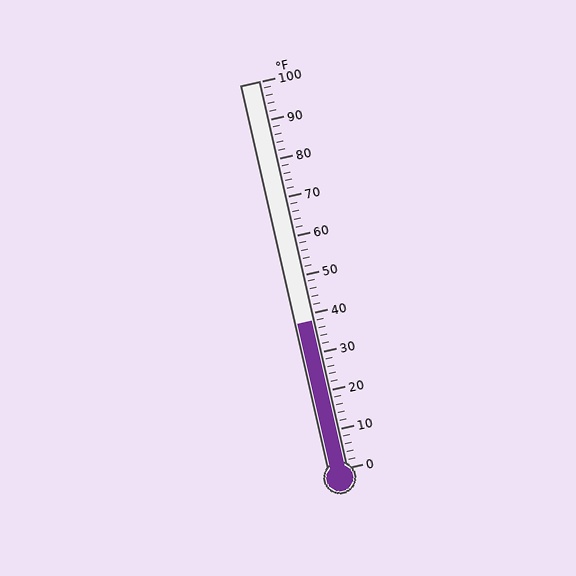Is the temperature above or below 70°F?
The temperature is below 70°F.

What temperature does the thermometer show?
The thermometer shows approximately 38°F.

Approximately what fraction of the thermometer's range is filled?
The thermometer is filled to approximately 40% of its range.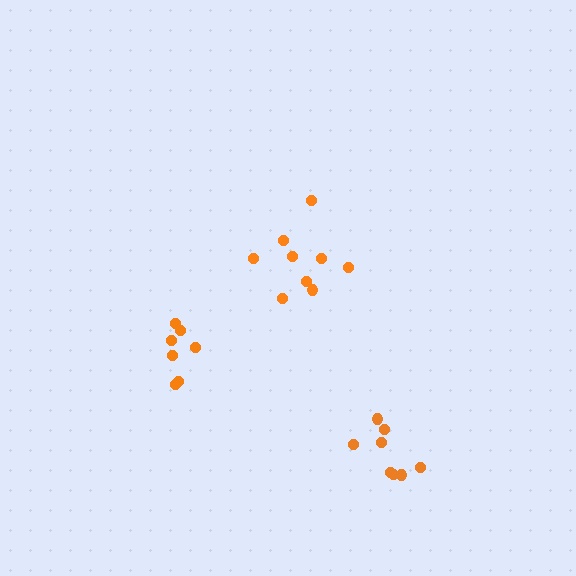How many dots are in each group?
Group 1: 7 dots, Group 2: 9 dots, Group 3: 8 dots (24 total).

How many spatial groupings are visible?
There are 3 spatial groupings.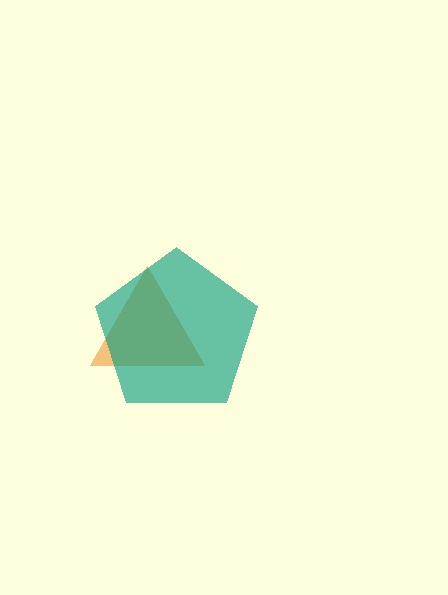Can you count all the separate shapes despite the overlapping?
Yes, there are 2 separate shapes.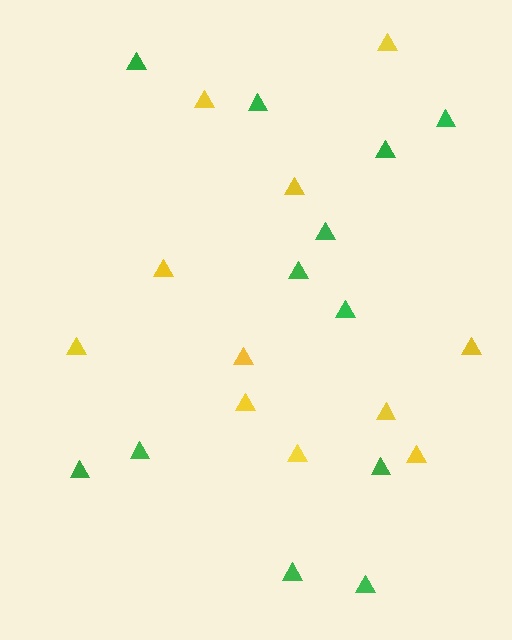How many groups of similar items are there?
There are 2 groups: one group of yellow triangles (11) and one group of green triangles (12).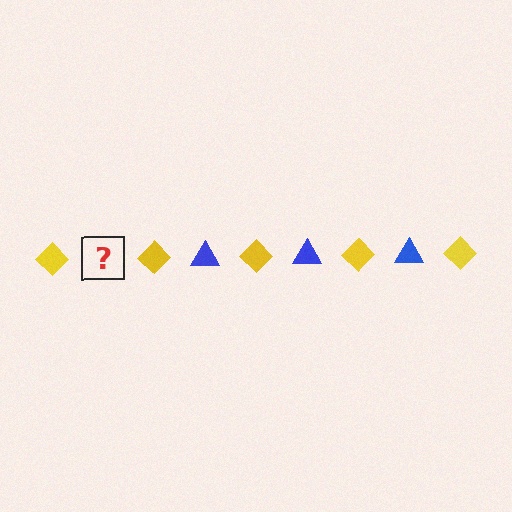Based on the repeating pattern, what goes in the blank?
The blank should be a blue triangle.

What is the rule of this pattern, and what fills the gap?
The rule is that the pattern alternates between yellow diamond and blue triangle. The gap should be filled with a blue triangle.